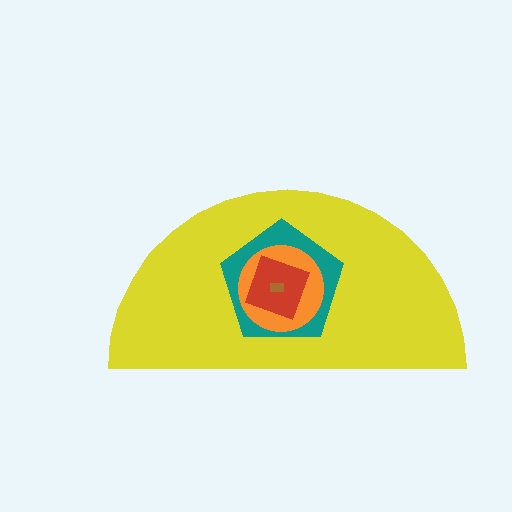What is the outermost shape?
The yellow semicircle.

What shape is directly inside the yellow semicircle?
The teal pentagon.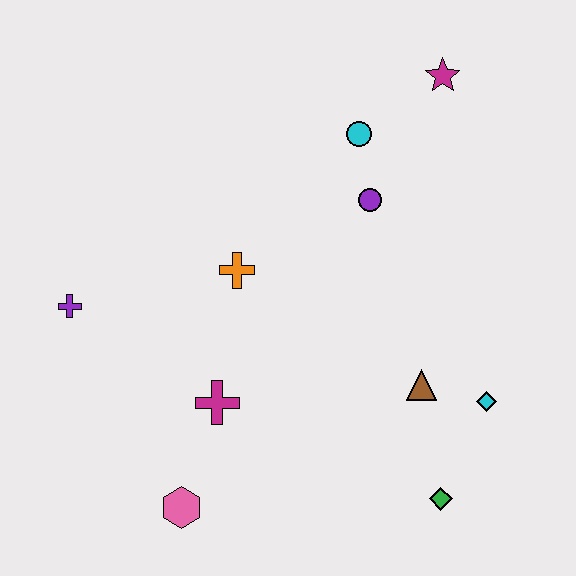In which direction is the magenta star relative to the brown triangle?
The magenta star is above the brown triangle.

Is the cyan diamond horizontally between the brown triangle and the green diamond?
No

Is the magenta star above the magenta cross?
Yes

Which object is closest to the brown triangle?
The cyan diamond is closest to the brown triangle.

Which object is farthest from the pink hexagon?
The magenta star is farthest from the pink hexagon.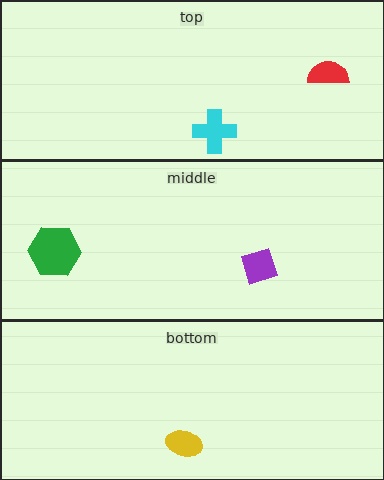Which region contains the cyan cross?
The top region.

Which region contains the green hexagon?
The middle region.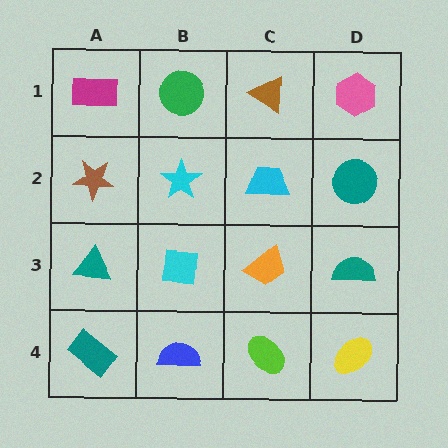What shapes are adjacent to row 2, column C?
A brown triangle (row 1, column C), an orange trapezoid (row 3, column C), a cyan star (row 2, column B), a teal circle (row 2, column D).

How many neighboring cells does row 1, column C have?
3.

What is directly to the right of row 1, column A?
A green circle.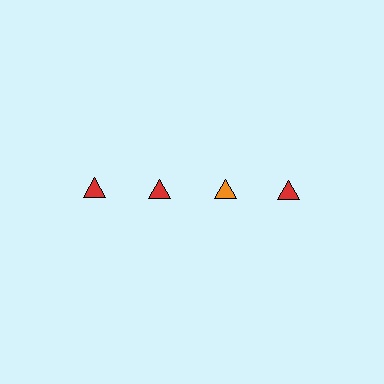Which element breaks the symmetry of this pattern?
The orange triangle in the top row, center column breaks the symmetry. All other shapes are red triangles.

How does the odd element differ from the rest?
It has a different color: orange instead of red.